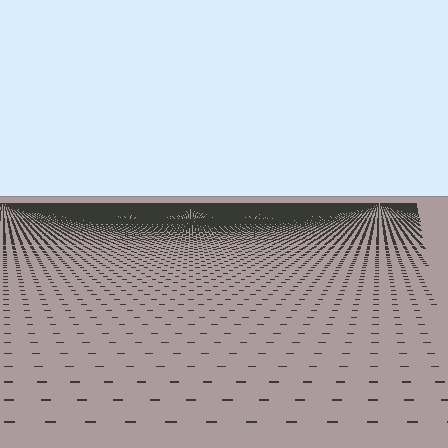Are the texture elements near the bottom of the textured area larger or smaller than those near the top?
Larger. Near the bottom, elements are closer to the viewer and appear at a bigger on-screen size.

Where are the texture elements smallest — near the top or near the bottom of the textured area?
Near the top.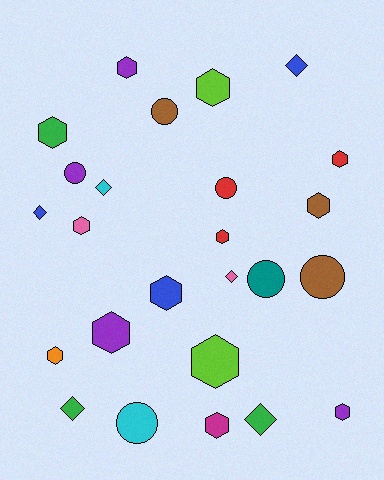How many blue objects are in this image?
There are 3 blue objects.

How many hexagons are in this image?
There are 13 hexagons.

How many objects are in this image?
There are 25 objects.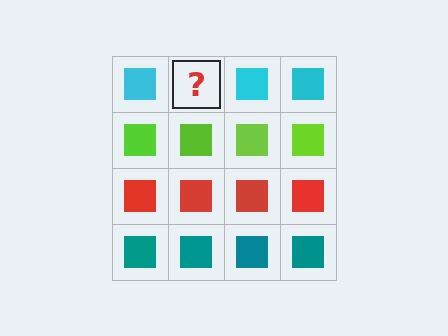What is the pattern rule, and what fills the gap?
The rule is that each row has a consistent color. The gap should be filled with a cyan square.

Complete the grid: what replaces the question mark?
The question mark should be replaced with a cyan square.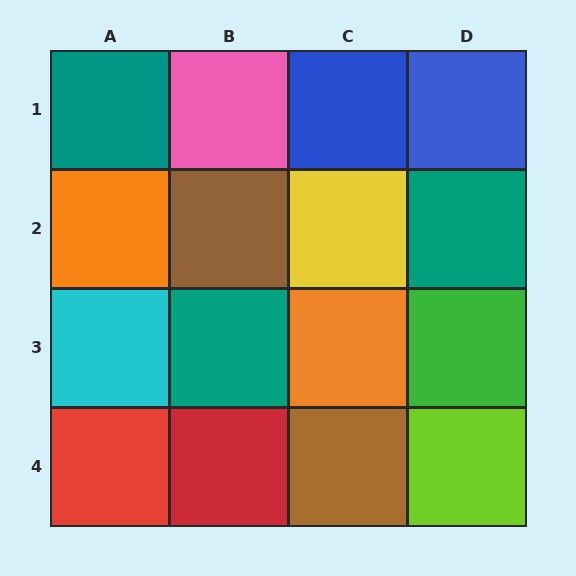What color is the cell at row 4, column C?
Brown.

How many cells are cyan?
1 cell is cyan.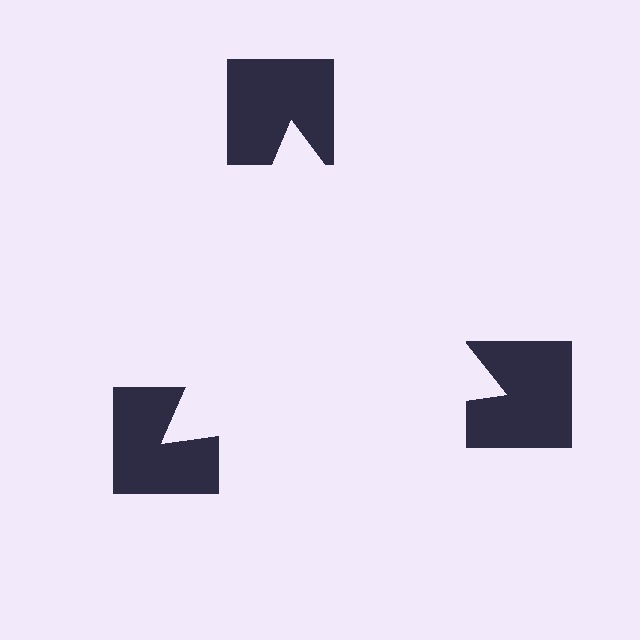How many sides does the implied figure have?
3 sides.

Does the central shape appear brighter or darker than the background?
It typically appears slightly brighter than the background, even though no actual brightness change is drawn.